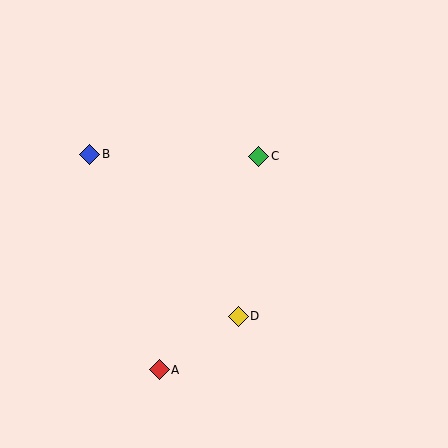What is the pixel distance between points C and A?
The distance between C and A is 236 pixels.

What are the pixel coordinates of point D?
Point D is at (238, 316).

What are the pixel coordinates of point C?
Point C is at (259, 156).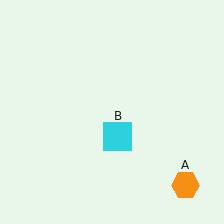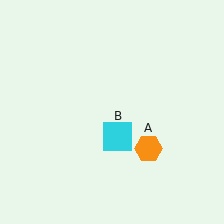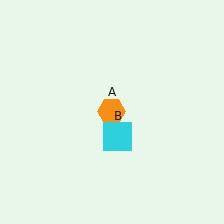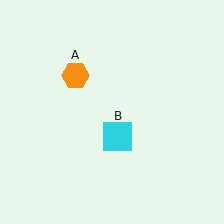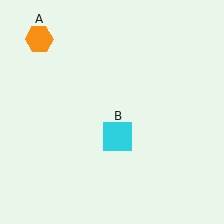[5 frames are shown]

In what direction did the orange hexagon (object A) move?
The orange hexagon (object A) moved up and to the left.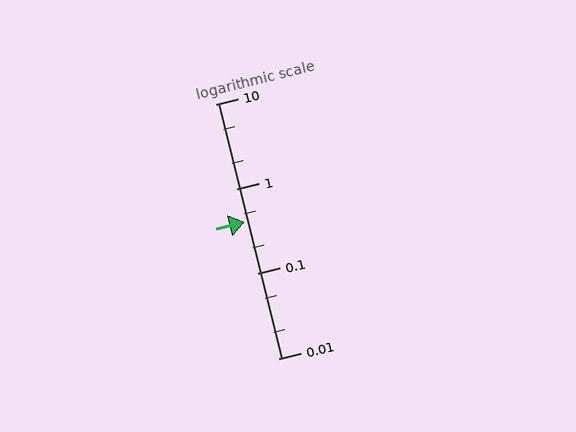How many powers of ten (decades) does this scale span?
The scale spans 3 decades, from 0.01 to 10.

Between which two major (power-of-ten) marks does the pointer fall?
The pointer is between 0.1 and 1.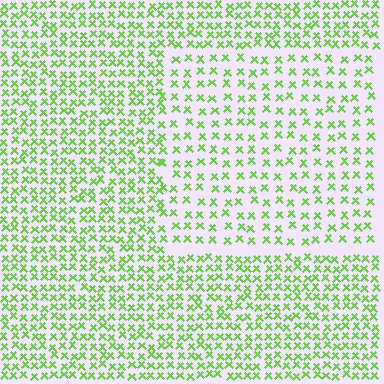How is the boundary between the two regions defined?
The boundary is defined by a change in element density (approximately 1.8x ratio). All elements are the same color, size, and shape.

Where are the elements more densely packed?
The elements are more densely packed outside the rectangle boundary.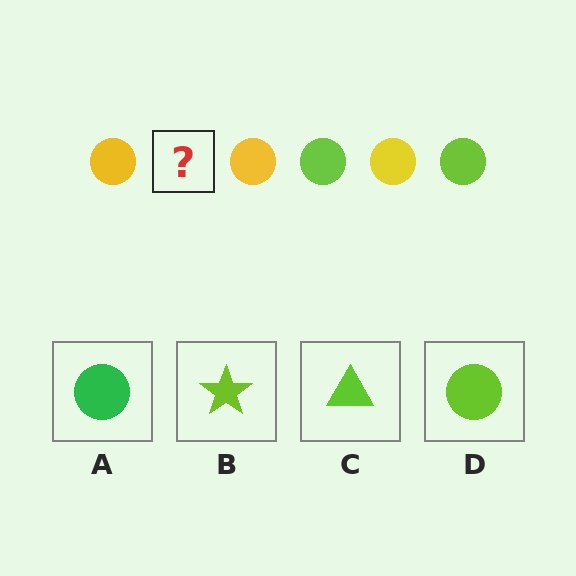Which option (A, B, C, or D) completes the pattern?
D.